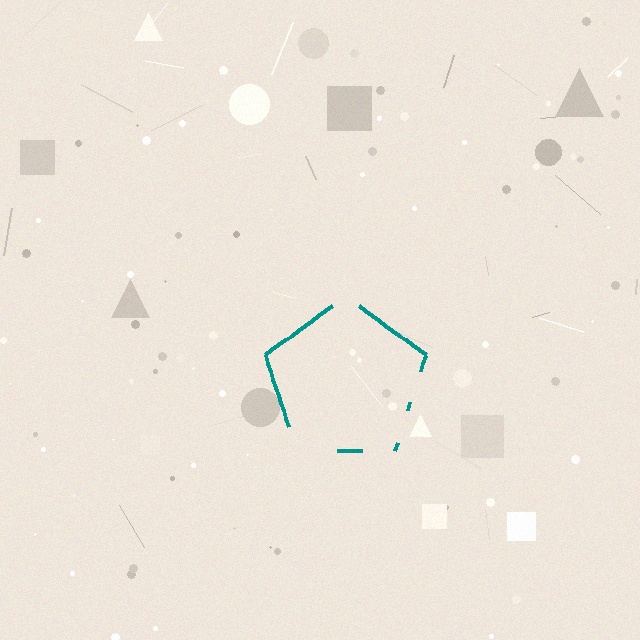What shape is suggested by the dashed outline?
The dashed outline suggests a pentagon.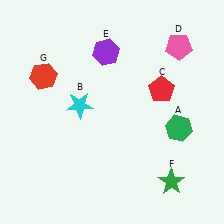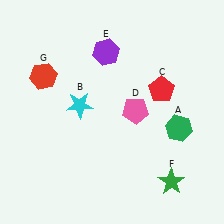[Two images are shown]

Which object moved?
The pink pentagon (D) moved down.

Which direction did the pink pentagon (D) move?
The pink pentagon (D) moved down.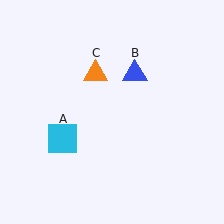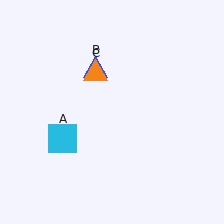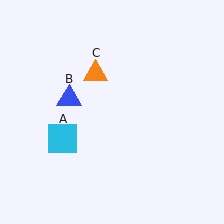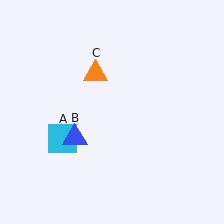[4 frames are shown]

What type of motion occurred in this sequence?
The blue triangle (object B) rotated counterclockwise around the center of the scene.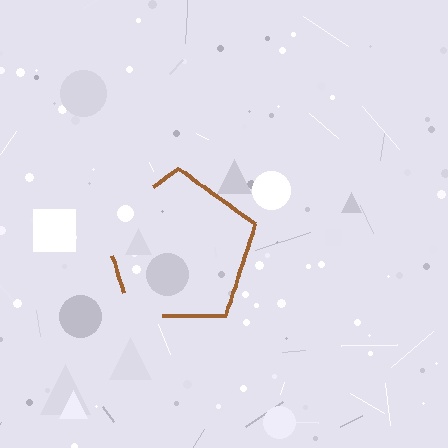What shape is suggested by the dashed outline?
The dashed outline suggests a pentagon.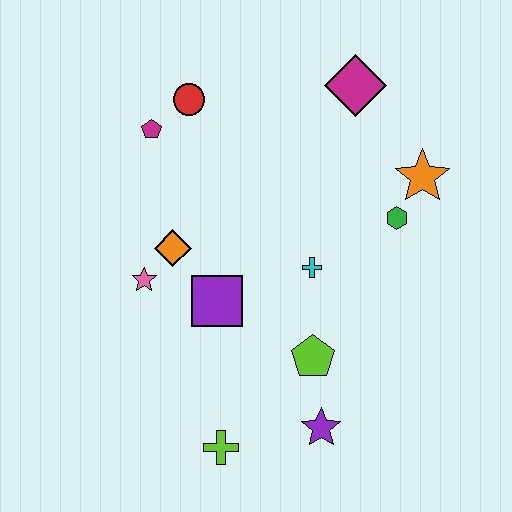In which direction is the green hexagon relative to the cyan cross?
The green hexagon is to the right of the cyan cross.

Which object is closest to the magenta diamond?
The orange star is closest to the magenta diamond.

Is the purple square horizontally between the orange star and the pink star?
Yes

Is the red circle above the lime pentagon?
Yes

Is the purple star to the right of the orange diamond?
Yes